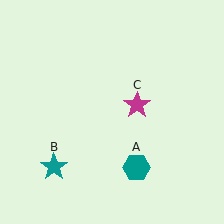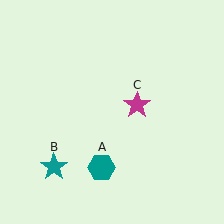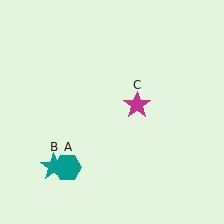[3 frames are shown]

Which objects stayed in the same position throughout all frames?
Teal star (object B) and magenta star (object C) remained stationary.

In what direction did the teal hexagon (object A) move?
The teal hexagon (object A) moved left.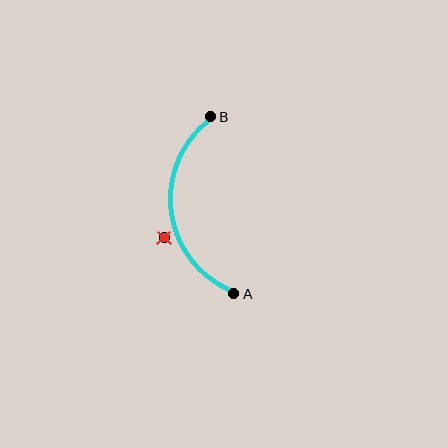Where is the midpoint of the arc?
The arc midpoint is the point on the curve farthest from the straight line joining A and B. It sits to the left of that line.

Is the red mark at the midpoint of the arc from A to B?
No — the red mark does not lie on the arc at all. It sits slightly outside the curve.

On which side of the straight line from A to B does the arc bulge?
The arc bulges to the left of the straight line connecting A and B.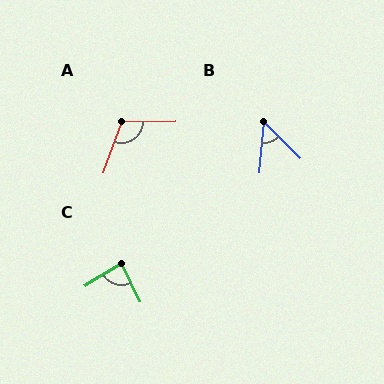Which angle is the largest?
A, at approximately 110 degrees.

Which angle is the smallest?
B, at approximately 51 degrees.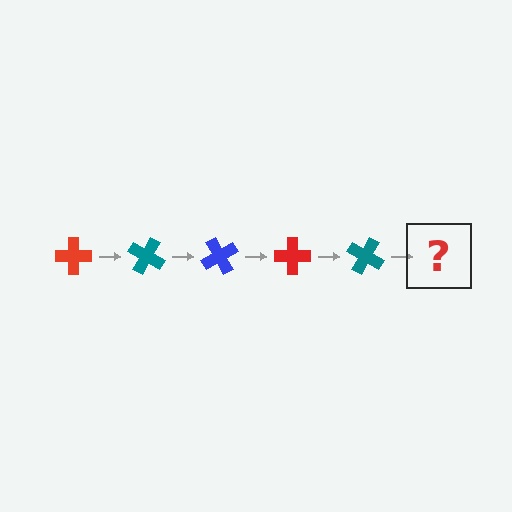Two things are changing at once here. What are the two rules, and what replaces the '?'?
The two rules are that it rotates 30 degrees each step and the color cycles through red, teal, and blue. The '?' should be a blue cross, rotated 150 degrees from the start.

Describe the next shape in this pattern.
It should be a blue cross, rotated 150 degrees from the start.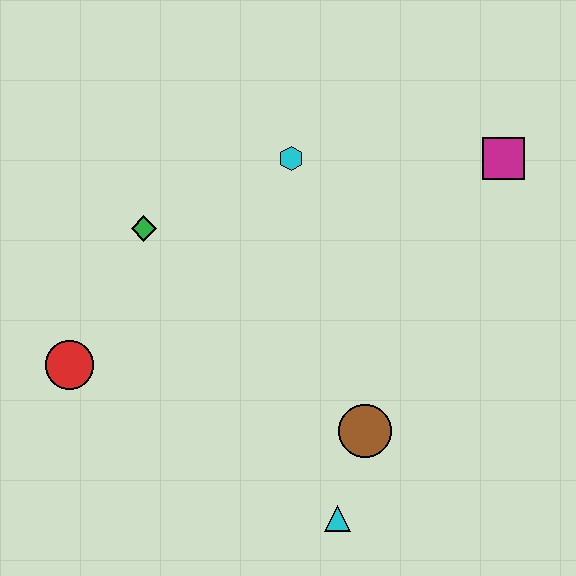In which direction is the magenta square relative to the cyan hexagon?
The magenta square is to the right of the cyan hexagon.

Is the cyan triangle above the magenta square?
No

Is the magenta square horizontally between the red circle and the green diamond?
No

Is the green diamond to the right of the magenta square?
No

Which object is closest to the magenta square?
The cyan hexagon is closest to the magenta square.